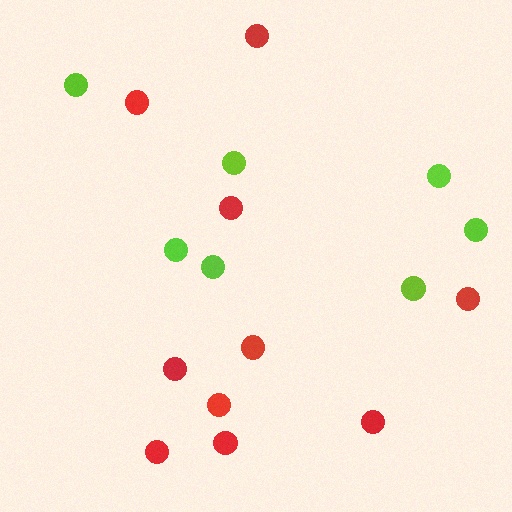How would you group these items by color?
There are 2 groups: one group of red circles (10) and one group of lime circles (7).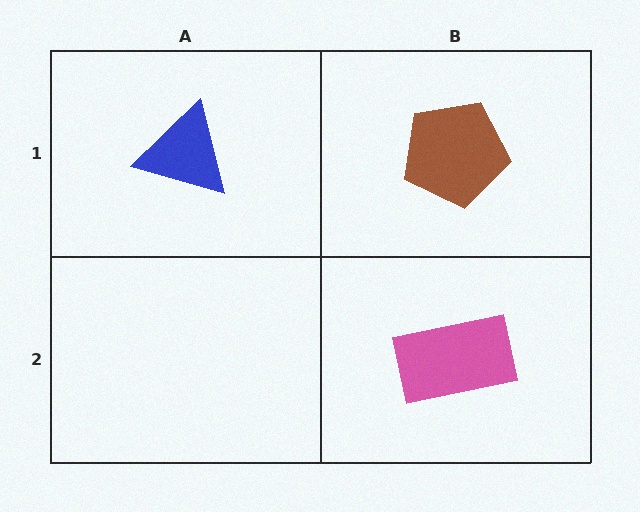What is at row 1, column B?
A brown pentagon.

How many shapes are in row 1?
2 shapes.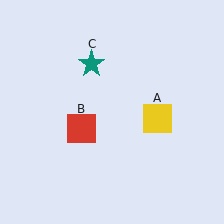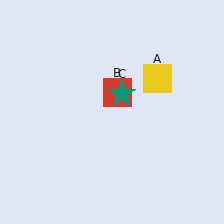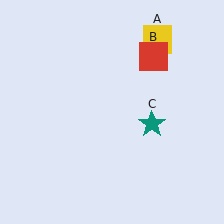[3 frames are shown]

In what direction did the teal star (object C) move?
The teal star (object C) moved down and to the right.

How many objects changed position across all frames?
3 objects changed position: yellow square (object A), red square (object B), teal star (object C).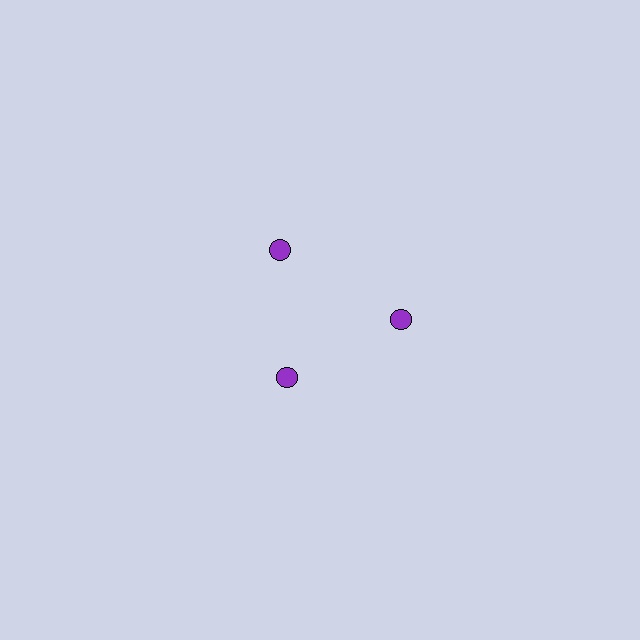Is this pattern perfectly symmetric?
No. The 3 purple circles are arranged in a ring, but one element near the 7 o'clock position is pulled inward toward the center, breaking the 3-fold rotational symmetry.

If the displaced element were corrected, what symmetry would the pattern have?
It would have 3-fold rotational symmetry — the pattern would map onto itself every 120 degrees.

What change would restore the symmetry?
The symmetry would be restored by moving it outward, back onto the ring so that all 3 circles sit at equal angles and equal distance from the center.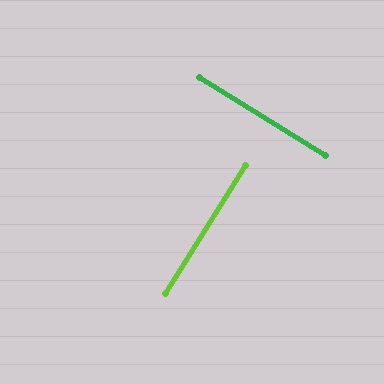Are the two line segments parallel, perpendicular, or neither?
Perpendicular — they meet at approximately 90°.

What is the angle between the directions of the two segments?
Approximately 90 degrees.